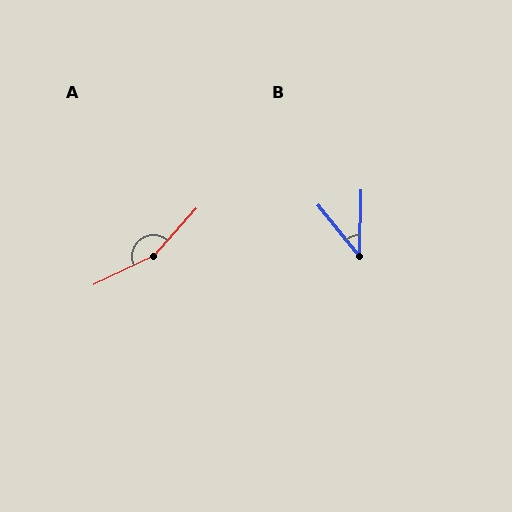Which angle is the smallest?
B, at approximately 40 degrees.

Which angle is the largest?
A, at approximately 157 degrees.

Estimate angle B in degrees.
Approximately 40 degrees.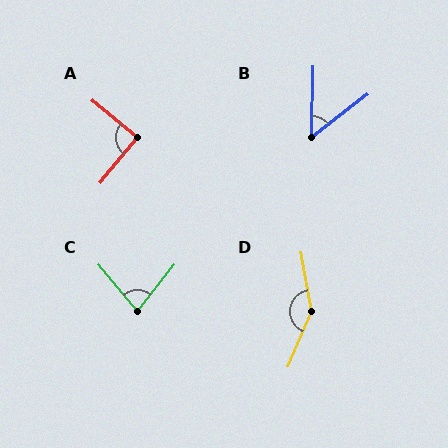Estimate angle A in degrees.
Approximately 90 degrees.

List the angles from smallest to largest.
B (51°), C (77°), A (90°), D (147°).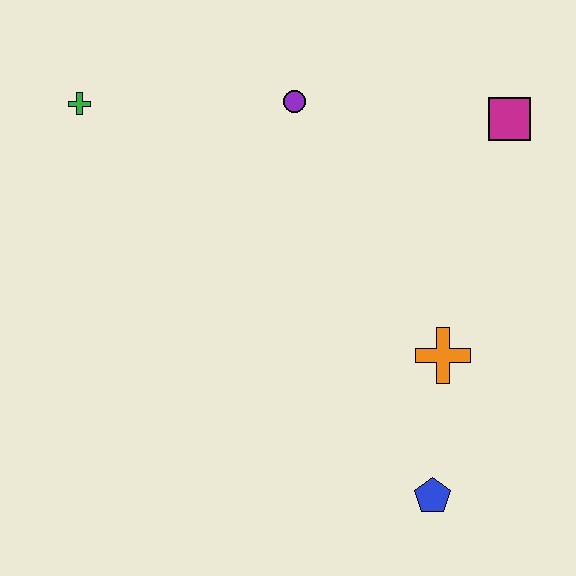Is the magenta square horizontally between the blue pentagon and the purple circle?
No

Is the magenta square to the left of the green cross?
No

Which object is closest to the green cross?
The purple circle is closest to the green cross.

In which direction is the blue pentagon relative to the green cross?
The blue pentagon is below the green cross.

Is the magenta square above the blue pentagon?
Yes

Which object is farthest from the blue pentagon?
The green cross is farthest from the blue pentagon.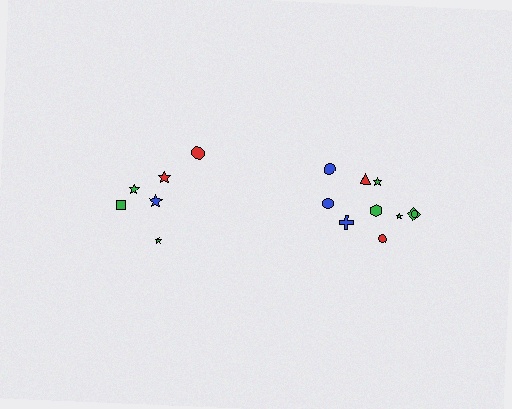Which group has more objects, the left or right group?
The right group.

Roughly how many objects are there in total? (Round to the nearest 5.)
Roughly 15 objects in total.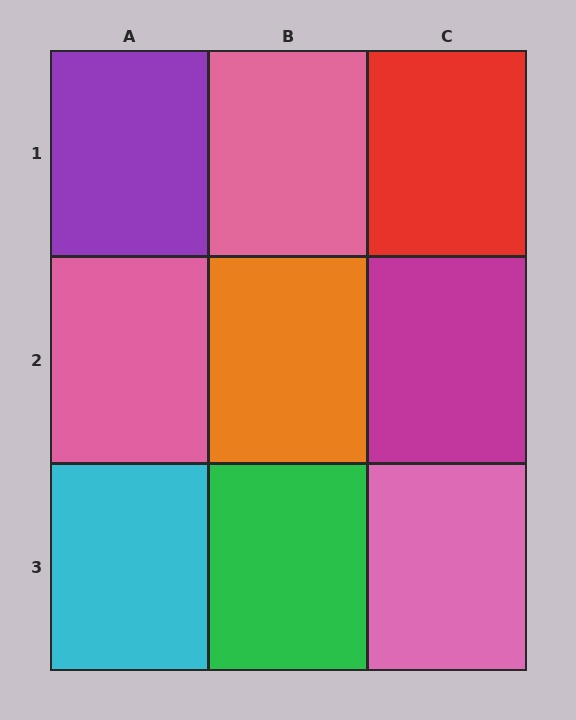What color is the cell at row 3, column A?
Cyan.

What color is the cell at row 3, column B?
Green.